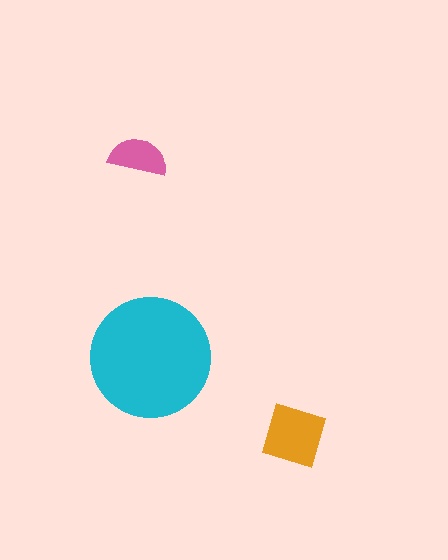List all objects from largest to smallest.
The cyan circle, the orange square, the pink semicircle.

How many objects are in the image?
There are 3 objects in the image.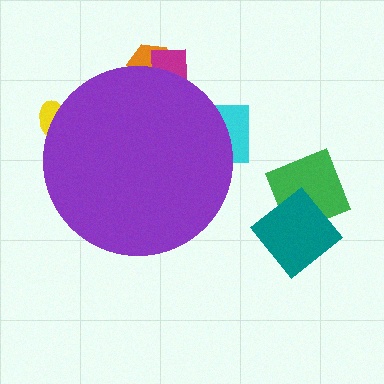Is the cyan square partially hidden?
Yes, the cyan square is partially hidden behind the purple circle.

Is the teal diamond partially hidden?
No, the teal diamond is fully visible.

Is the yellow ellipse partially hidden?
Yes, the yellow ellipse is partially hidden behind the purple circle.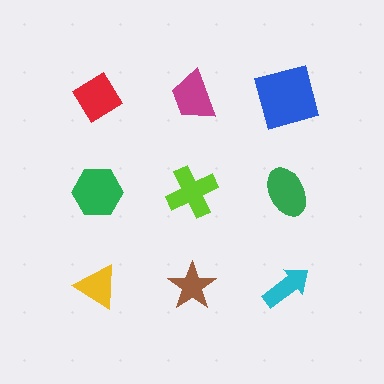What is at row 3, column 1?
A yellow triangle.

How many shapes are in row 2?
3 shapes.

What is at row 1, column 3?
A blue square.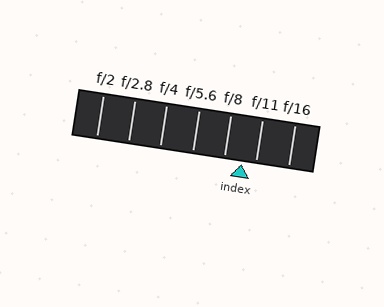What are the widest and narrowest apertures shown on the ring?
The widest aperture shown is f/2 and the narrowest is f/16.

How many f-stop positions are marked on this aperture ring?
There are 7 f-stop positions marked.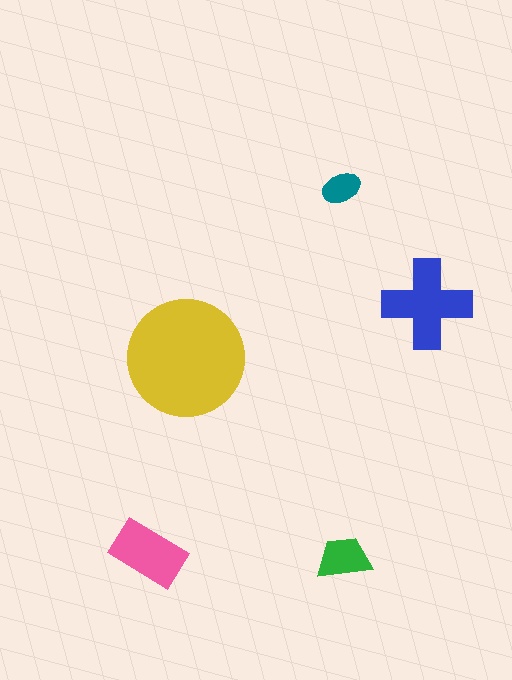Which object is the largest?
The yellow circle.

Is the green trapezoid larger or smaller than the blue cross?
Smaller.